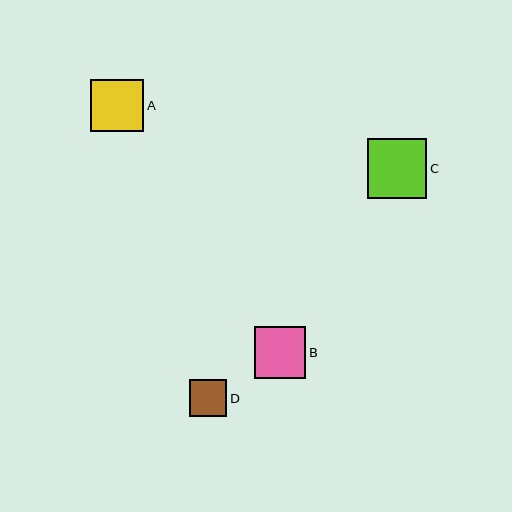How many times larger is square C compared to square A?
Square C is approximately 1.1 times the size of square A.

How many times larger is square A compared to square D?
Square A is approximately 1.4 times the size of square D.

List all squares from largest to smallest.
From largest to smallest: C, A, B, D.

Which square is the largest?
Square C is the largest with a size of approximately 59 pixels.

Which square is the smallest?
Square D is the smallest with a size of approximately 37 pixels.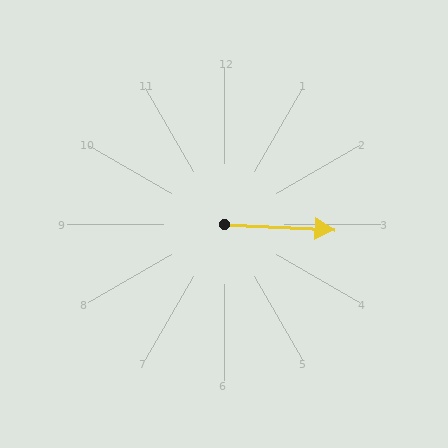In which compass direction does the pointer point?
East.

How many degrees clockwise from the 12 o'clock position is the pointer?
Approximately 93 degrees.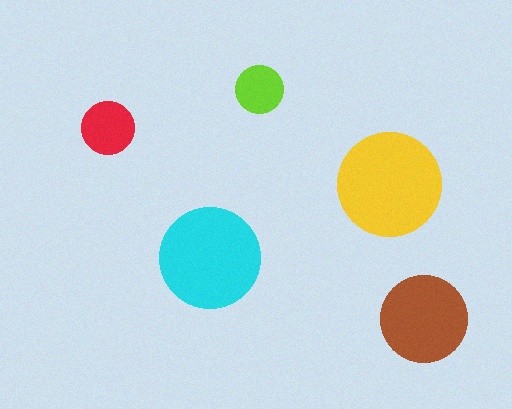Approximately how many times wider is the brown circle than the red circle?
About 1.5 times wider.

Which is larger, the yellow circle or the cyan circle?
The yellow one.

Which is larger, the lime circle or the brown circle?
The brown one.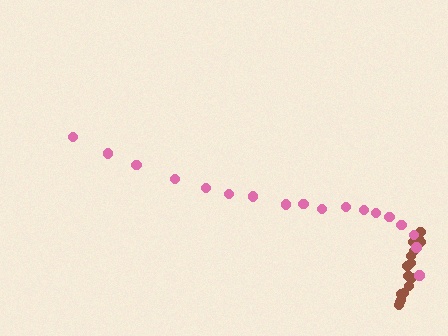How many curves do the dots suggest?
There are 2 distinct paths.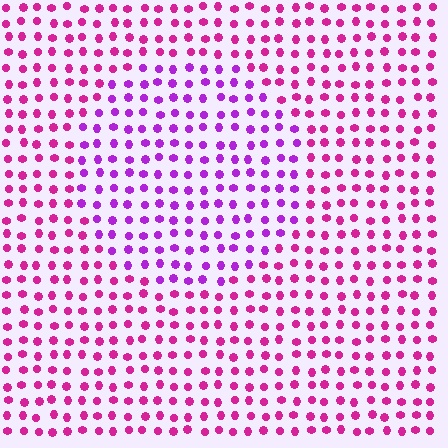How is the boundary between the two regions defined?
The boundary is defined purely by a slight shift in hue (about 33 degrees). Spacing, size, and orientation are identical on both sides.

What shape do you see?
I see a circle.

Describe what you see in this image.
The image is filled with small magenta elements in a uniform arrangement. A circle-shaped region is visible where the elements are tinted to a slightly different hue, forming a subtle color boundary.